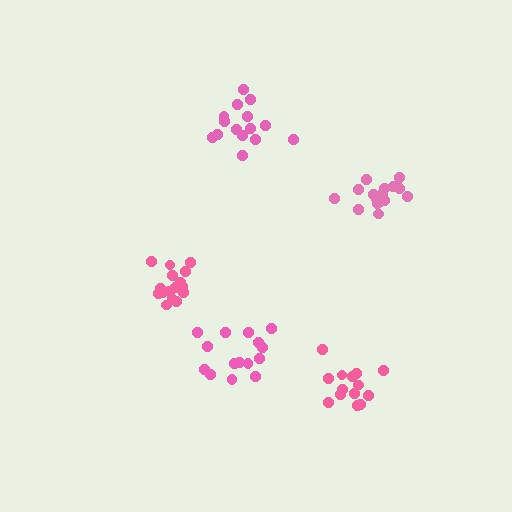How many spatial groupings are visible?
There are 5 spatial groupings.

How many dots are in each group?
Group 1: 15 dots, Group 2: 14 dots, Group 3: 17 dots, Group 4: 15 dots, Group 5: 17 dots (78 total).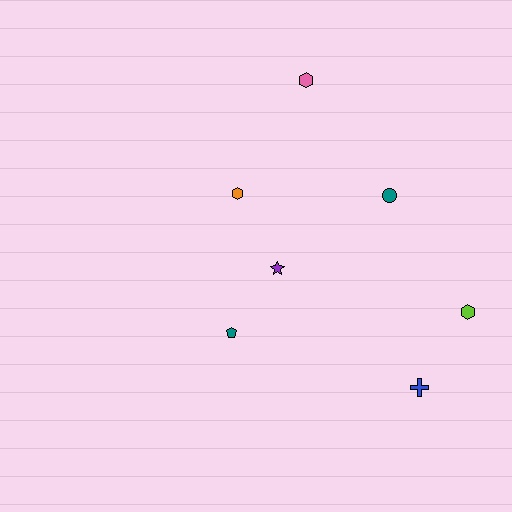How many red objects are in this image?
There are no red objects.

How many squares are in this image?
There are no squares.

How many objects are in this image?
There are 7 objects.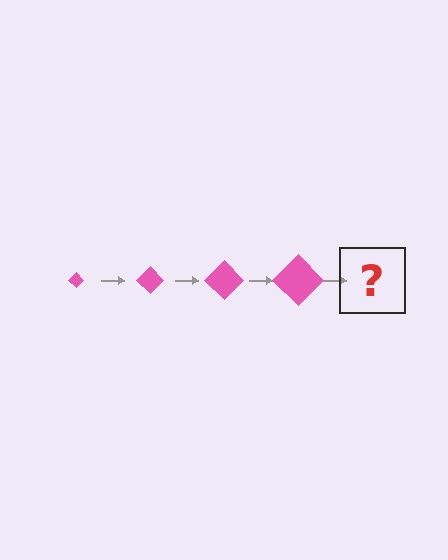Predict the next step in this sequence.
The next step is a pink diamond, larger than the previous one.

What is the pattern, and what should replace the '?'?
The pattern is that the diamond gets progressively larger each step. The '?' should be a pink diamond, larger than the previous one.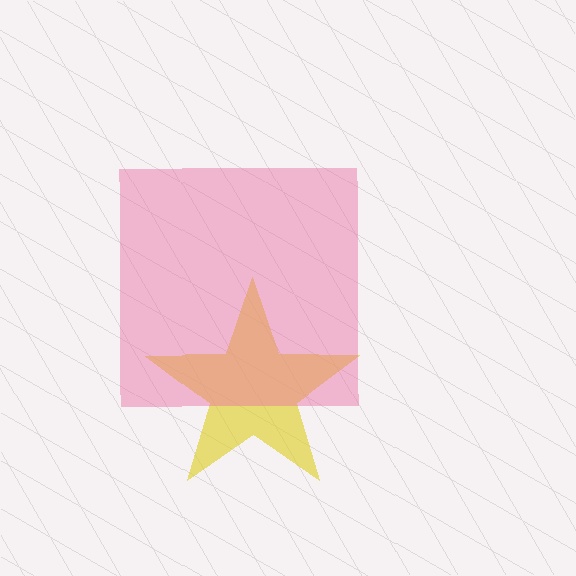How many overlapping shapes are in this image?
There are 2 overlapping shapes in the image.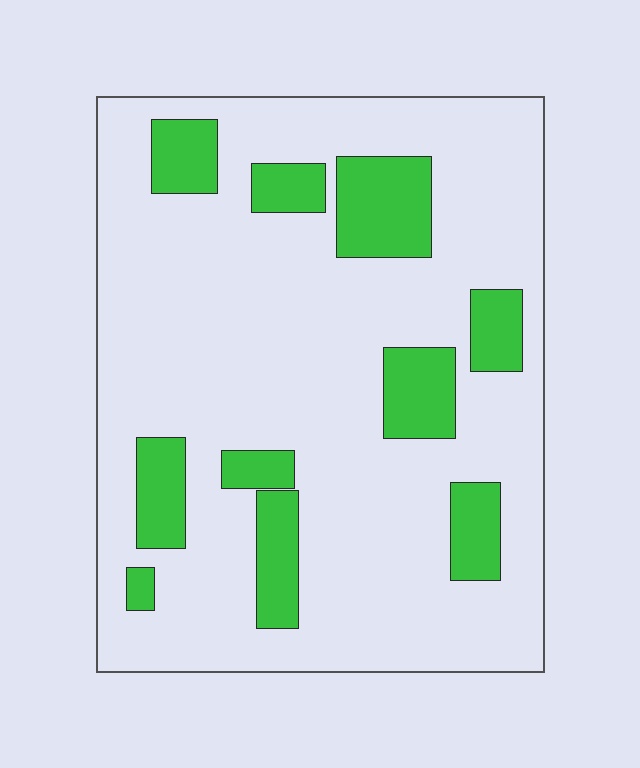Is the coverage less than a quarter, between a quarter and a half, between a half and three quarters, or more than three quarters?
Less than a quarter.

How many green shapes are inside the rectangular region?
10.